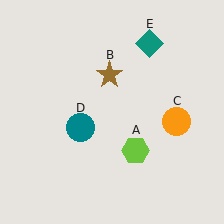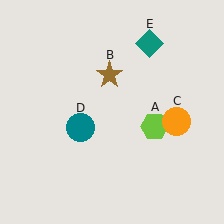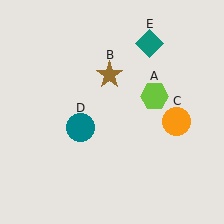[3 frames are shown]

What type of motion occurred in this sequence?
The lime hexagon (object A) rotated counterclockwise around the center of the scene.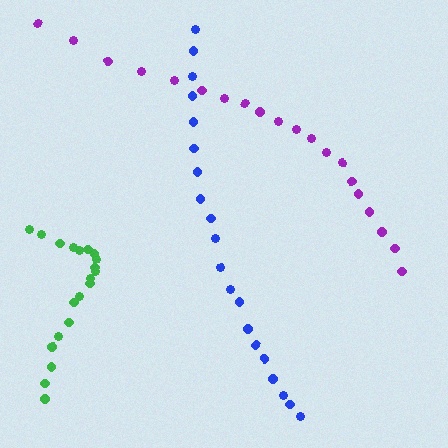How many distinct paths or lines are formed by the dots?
There are 3 distinct paths.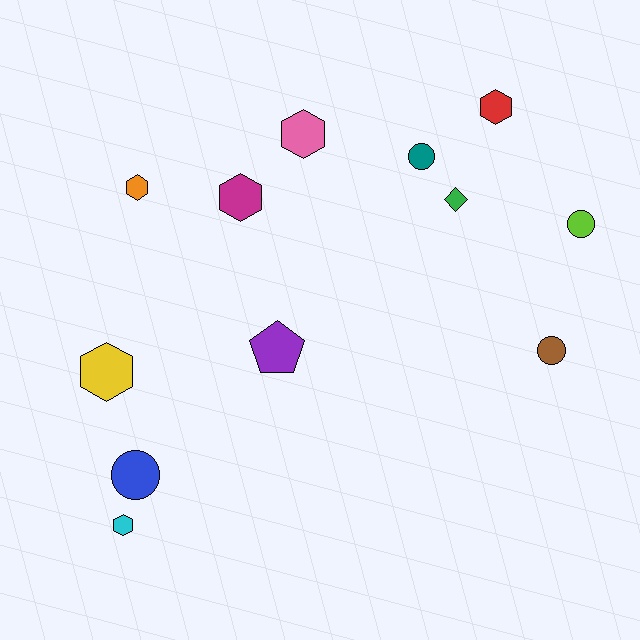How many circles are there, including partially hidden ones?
There are 4 circles.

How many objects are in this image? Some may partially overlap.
There are 12 objects.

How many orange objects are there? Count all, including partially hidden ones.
There is 1 orange object.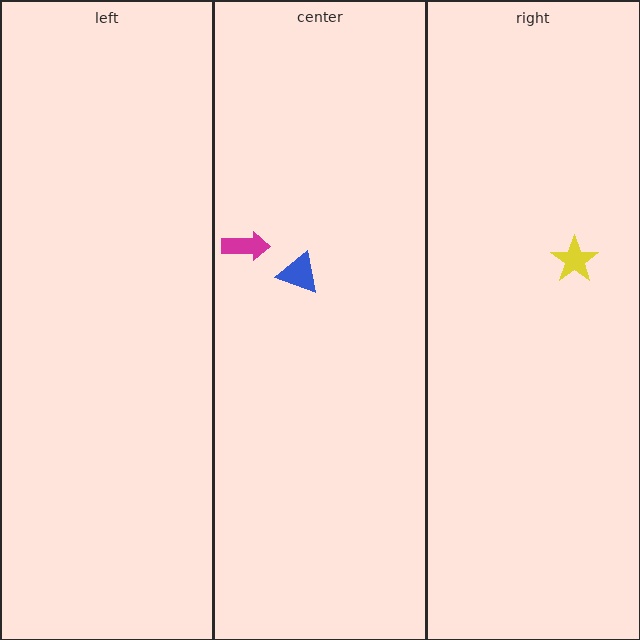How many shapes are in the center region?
2.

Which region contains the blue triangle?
The center region.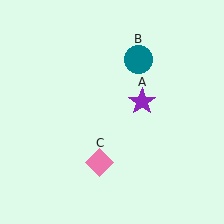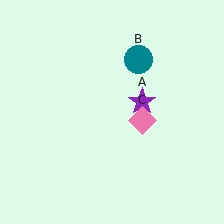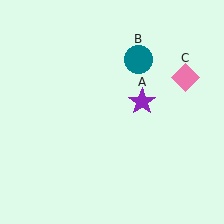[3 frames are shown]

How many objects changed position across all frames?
1 object changed position: pink diamond (object C).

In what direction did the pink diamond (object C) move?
The pink diamond (object C) moved up and to the right.